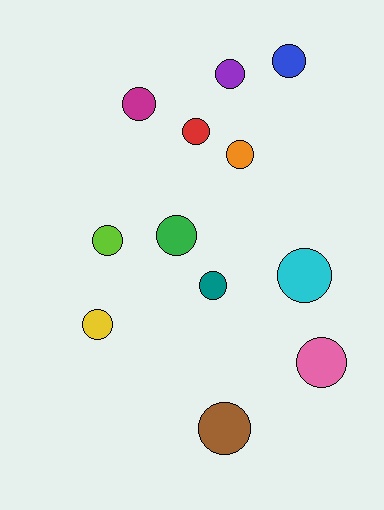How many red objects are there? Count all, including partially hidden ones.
There is 1 red object.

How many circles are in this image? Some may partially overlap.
There are 12 circles.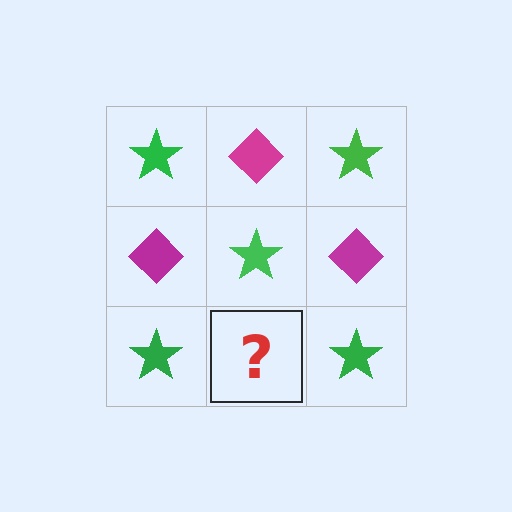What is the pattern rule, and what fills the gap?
The rule is that it alternates green star and magenta diamond in a checkerboard pattern. The gap should be filled with a magenta diamond.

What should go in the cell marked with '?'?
The missing cell should contain a magenta diamond.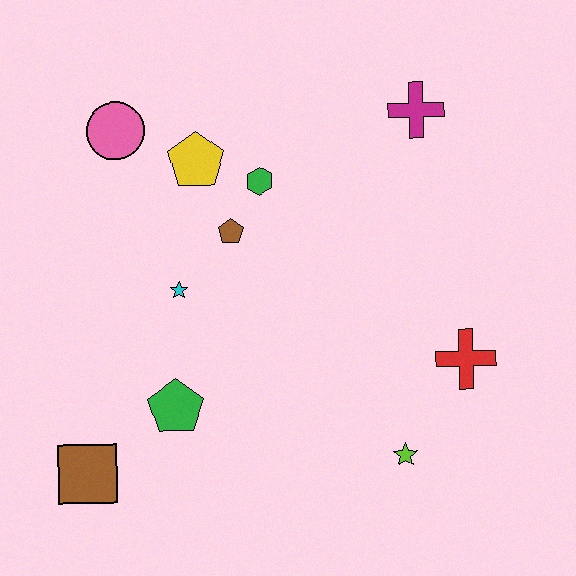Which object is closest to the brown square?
The green pentagon is closest to the brown square.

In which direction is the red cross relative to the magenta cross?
The red cross is below the magenta cross.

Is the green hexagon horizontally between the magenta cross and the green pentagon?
Yes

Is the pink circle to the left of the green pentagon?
Yes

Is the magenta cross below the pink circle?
No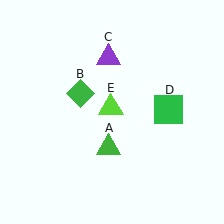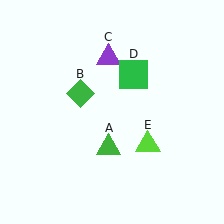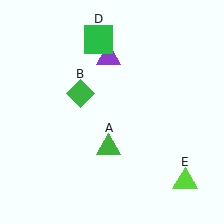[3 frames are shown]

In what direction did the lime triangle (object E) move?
The lime triangle (object E) moved down and to the right.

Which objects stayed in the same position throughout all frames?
Green triangle (object A) and green diamond (object B) and purple triangle (object C) remained stationary.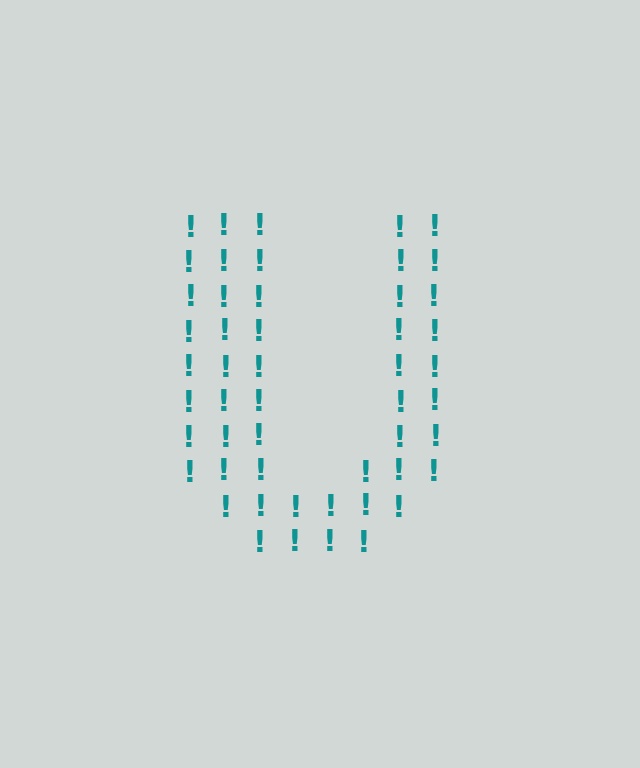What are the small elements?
The small elements are exclamation marks.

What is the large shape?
The large shape is the letter U.